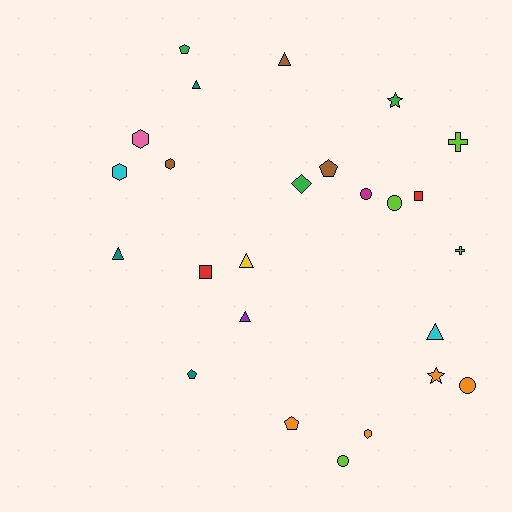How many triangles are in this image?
There are 6 triangles.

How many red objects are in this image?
There are 2 red objects.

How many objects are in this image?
There are 25 objects.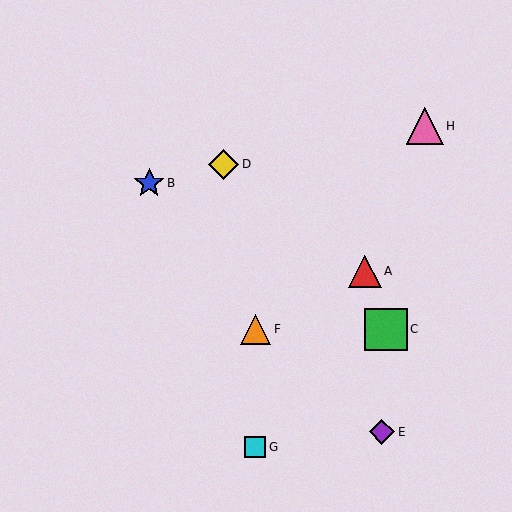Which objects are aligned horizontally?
Objects C, F are aligned horizontally.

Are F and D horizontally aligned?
No, F is at y≈329 and D is at y≈164.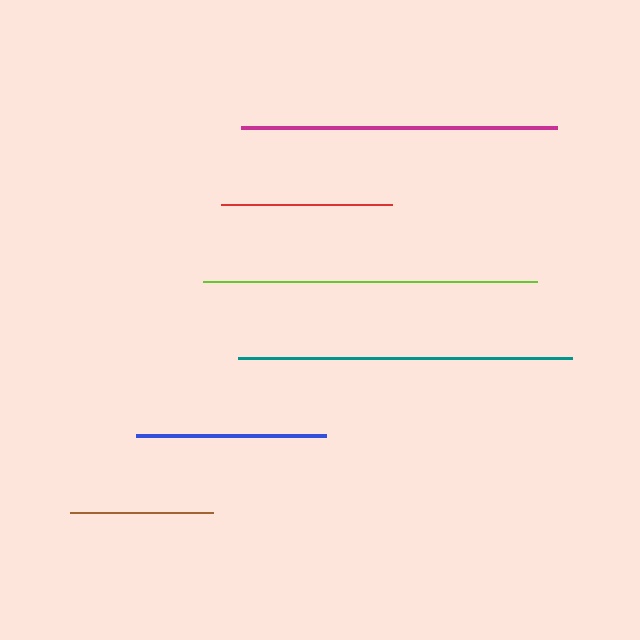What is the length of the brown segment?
The brown segment is approximately 143 pixels long.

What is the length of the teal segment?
The teal segment is approximately 334 pixels long.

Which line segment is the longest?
The lime line is the longest at approximately 334 pixels.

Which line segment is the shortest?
The brown line is the shortest at approximately 143 pixels.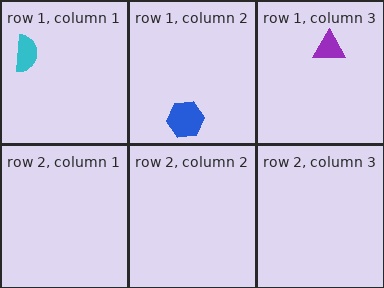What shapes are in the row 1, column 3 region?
The purple triangle.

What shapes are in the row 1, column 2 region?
The blue hexagon.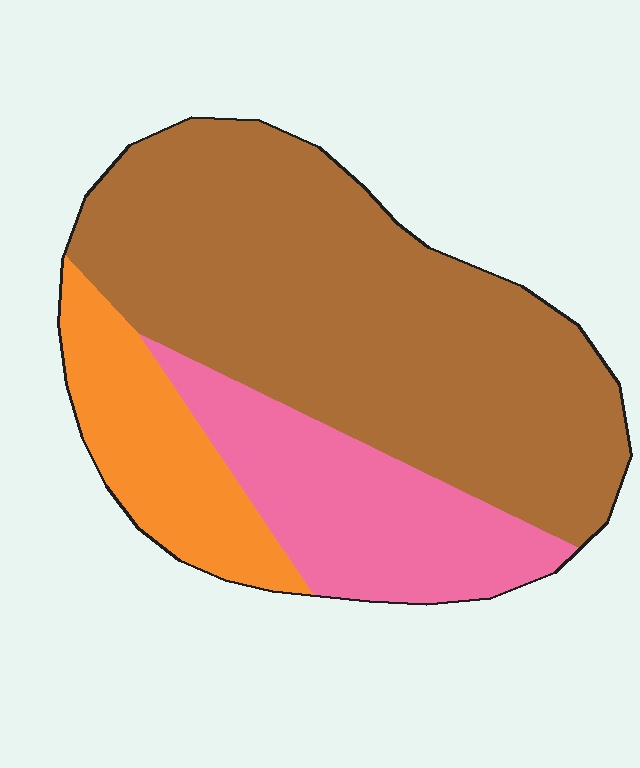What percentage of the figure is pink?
Pink covers about 20% of the figure.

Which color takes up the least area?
Orange, at roughly 15%.